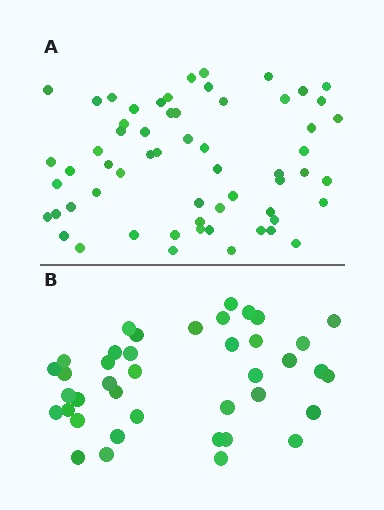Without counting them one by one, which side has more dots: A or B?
Region A (the top region) has more dots.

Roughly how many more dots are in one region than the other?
Region A has approximately 20 more dots than region B.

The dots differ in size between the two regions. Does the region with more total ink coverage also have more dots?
No. Region B has more total ink coverage because its dots are larger, but region A actually contains more individual dots. Total area can be misleading — the number of items is what matters here.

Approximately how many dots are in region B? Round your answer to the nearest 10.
About 40 dots.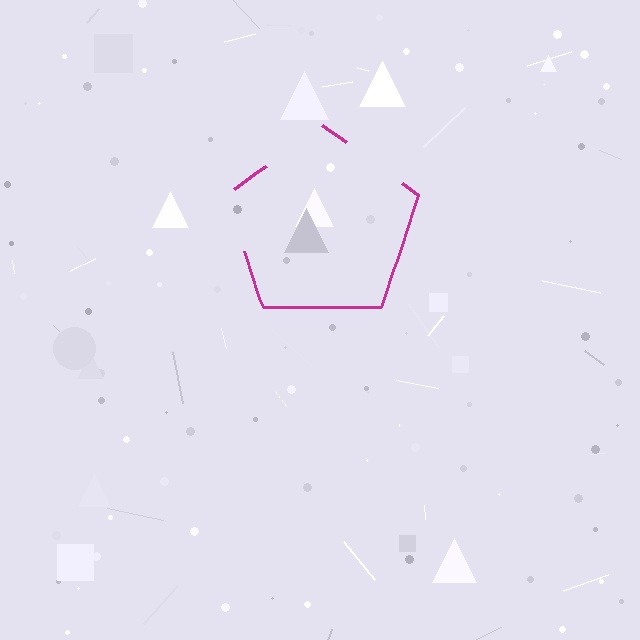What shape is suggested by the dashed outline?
The dashed outline suggests a pentagon.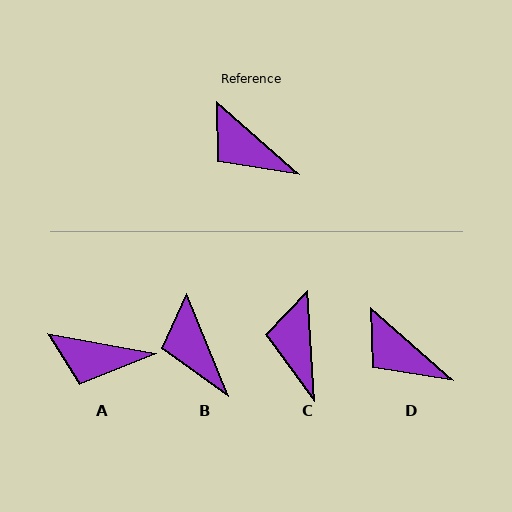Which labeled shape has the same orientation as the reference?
D.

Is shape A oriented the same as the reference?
No, it is off by about 31 degrees.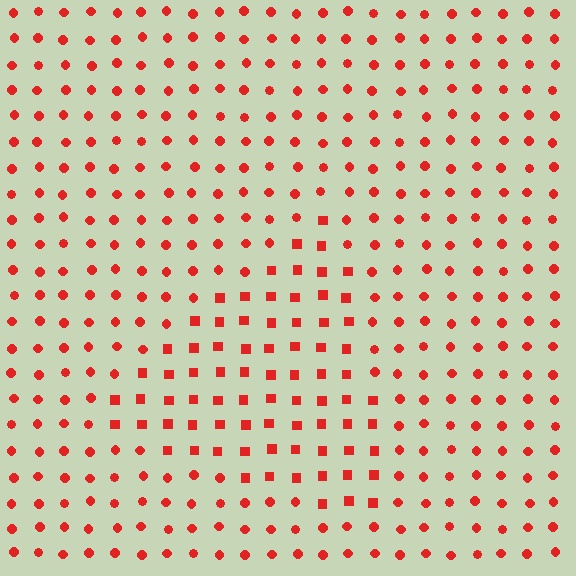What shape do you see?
I see a triangle.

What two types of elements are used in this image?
The image uses squares inside the triangle region and circles outside it.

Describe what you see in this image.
The image is filled with small red elements arranged in a uniform grid. A triangle-shaped region contains squares, while the surrounding area contains circles. The boundary is defined purely by the change in element shape.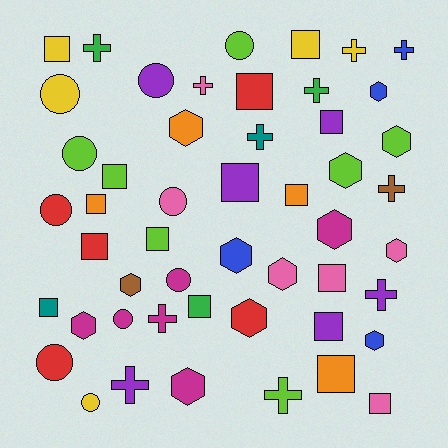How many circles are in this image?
There are 10 circles.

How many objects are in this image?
There are 50 objects.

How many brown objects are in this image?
There are 2 brown objects.